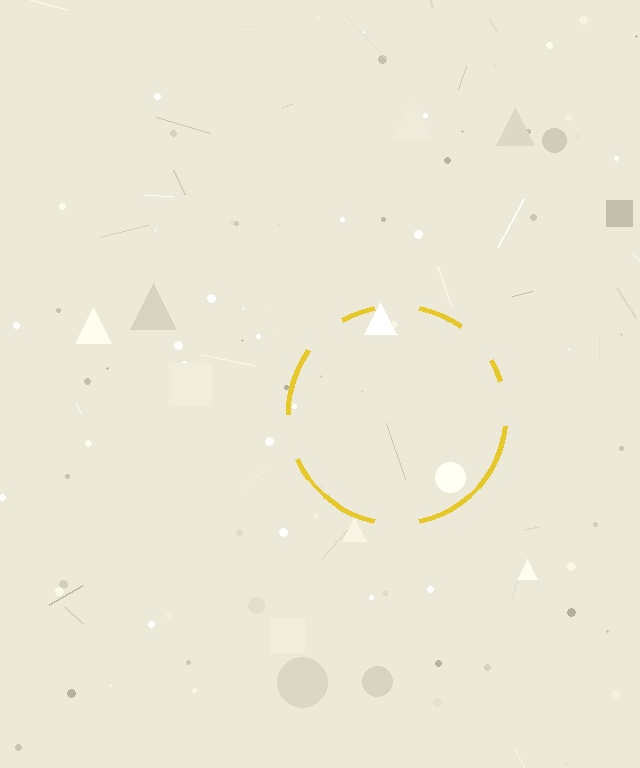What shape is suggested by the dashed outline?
The dashed outline suggests a circle.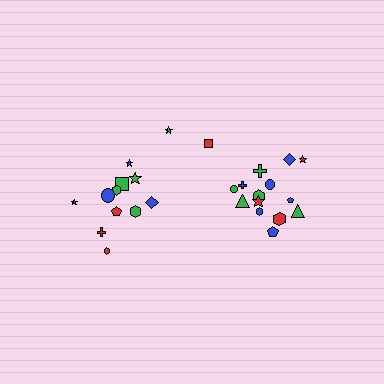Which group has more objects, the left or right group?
The right group.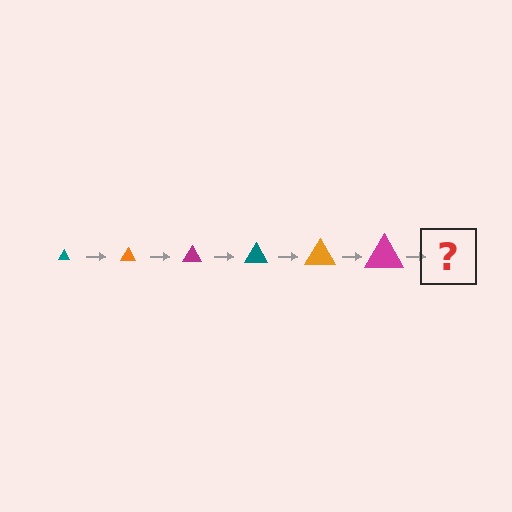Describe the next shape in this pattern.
It should be a teal triangle, larger than the previous one.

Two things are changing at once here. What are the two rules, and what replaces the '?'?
The two rules are that the triangle grows larger each step and the color cycles through teal, orange, and magenta. The '?' should be a teal triangle, larger than the previous one.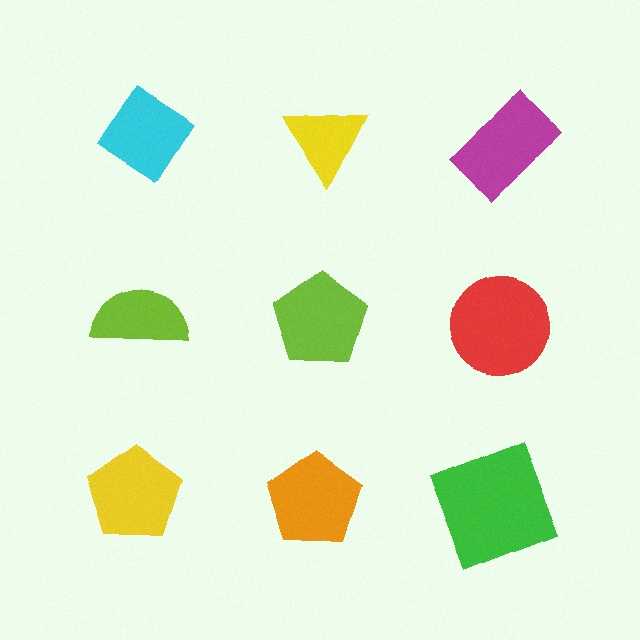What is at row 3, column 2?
An orange pentagon.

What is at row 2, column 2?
A lime pentagon.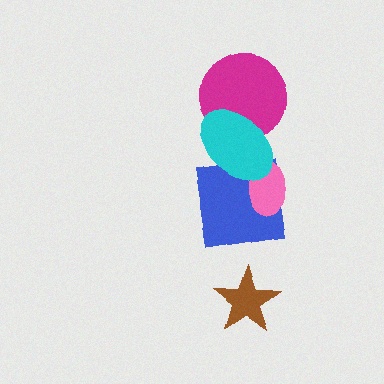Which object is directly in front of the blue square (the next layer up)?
The pink ellipse is directly in front of the blue square.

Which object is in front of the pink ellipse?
The cyan ellipse is in front of the pink ellipse.